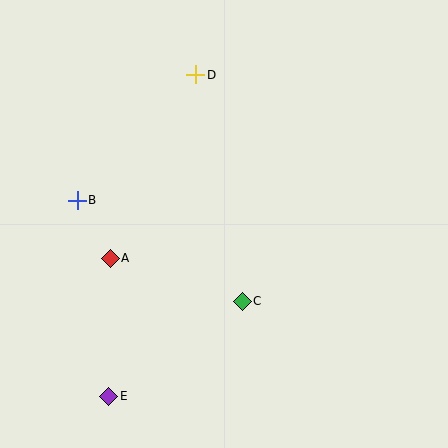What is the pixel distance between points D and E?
The distance between D and E is 333 pixels.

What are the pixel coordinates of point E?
Point E is at (109, 396).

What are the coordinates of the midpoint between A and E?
The midpoint between A and E is at (109, 327).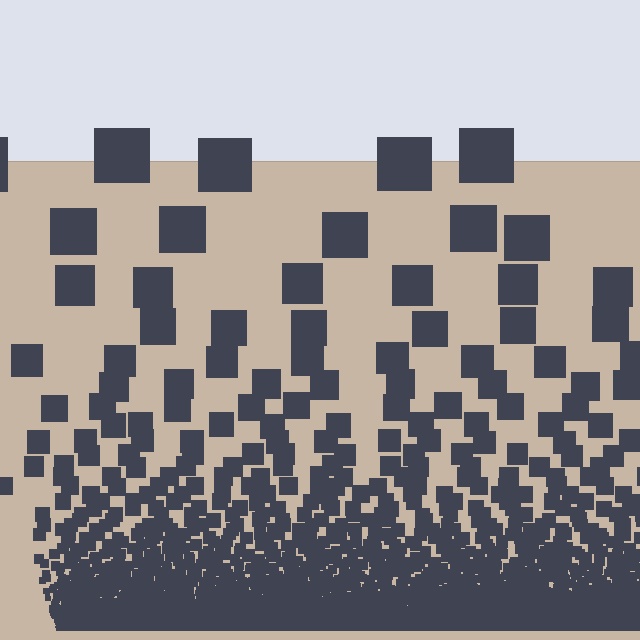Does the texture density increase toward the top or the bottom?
Density increases toward the bottom.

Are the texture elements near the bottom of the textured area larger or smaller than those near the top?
Smaller. The gradient is inverted — elements near the bottom are smaller and denser.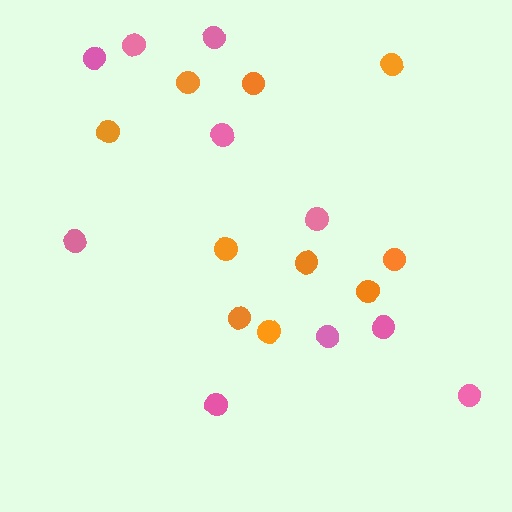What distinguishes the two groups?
There are 2 groups: one group of pink circles (10) and one group of orange circles (10).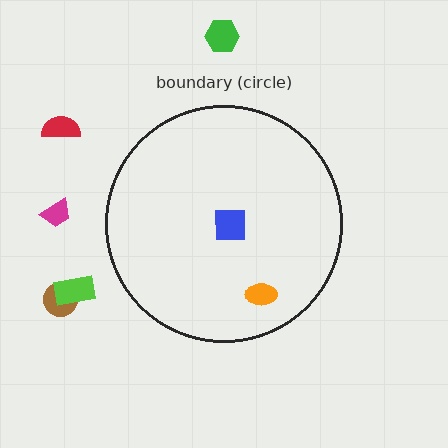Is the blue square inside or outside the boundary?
Inside.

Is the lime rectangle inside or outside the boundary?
Outside.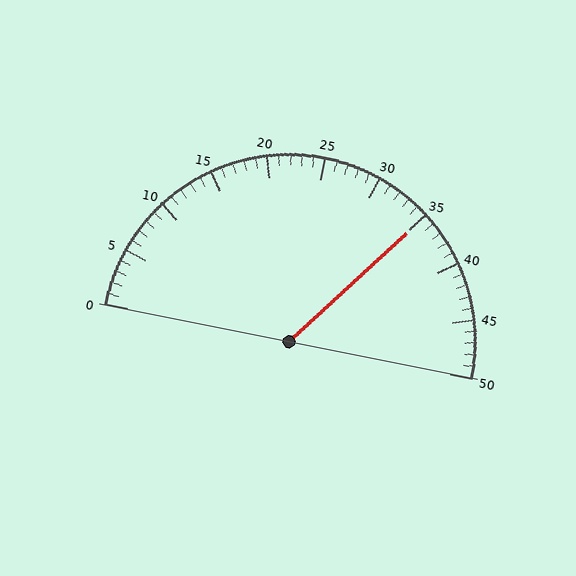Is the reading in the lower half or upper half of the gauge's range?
The reading is in the upper half of the range (0 to 50).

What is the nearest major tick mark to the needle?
The nearest major tick mark is 35.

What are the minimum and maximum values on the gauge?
The gauge ranges from 0 to 50.